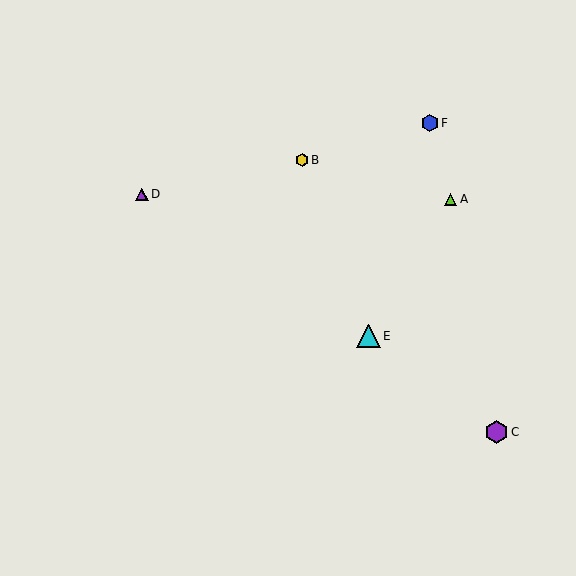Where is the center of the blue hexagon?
The center of the blue hexagon is at (430, 123).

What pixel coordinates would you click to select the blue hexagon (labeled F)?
Click at (430, 123) to select the blue hexagon F.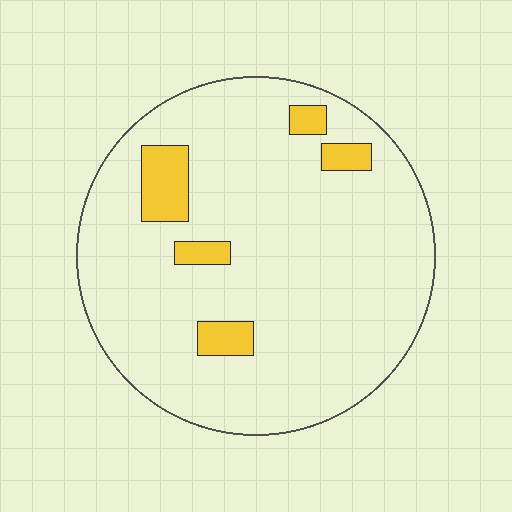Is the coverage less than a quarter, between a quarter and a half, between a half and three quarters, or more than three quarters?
Less than a quarter.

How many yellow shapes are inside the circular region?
5.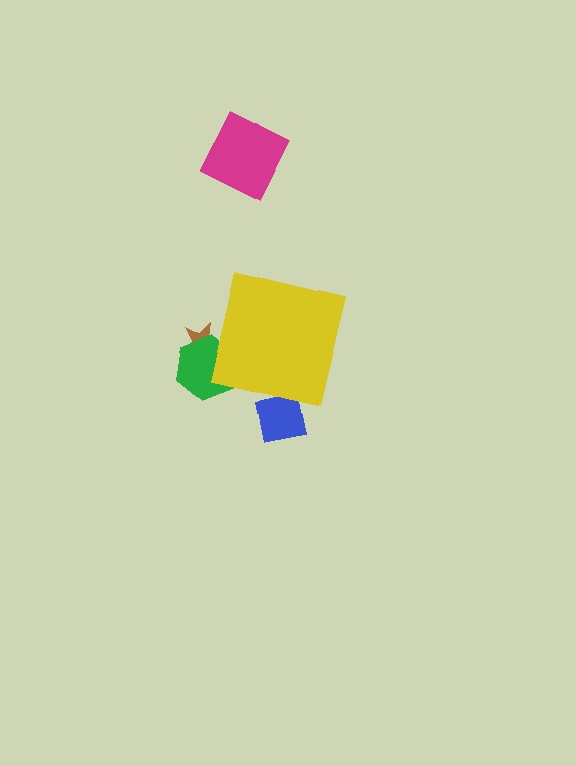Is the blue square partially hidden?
Yes, the blue square is partially hidden behind the yellow square.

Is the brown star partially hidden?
Yes, the brown star is partially hidden behind the yellow square.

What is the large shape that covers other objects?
A yellow square.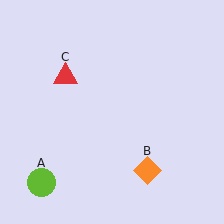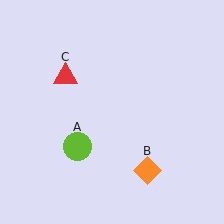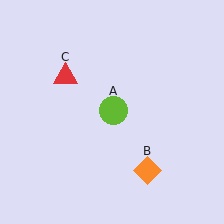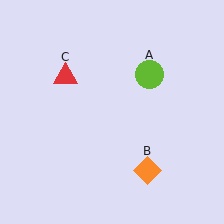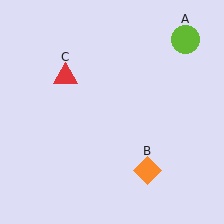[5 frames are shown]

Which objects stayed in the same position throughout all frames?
Orange diamond (object B) and red triangle (object C) remained stationary.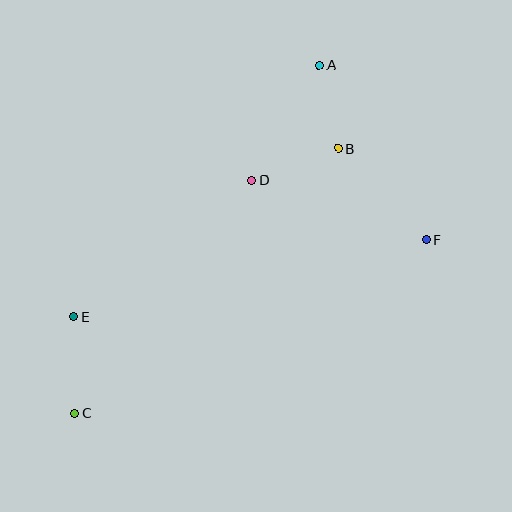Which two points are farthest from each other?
Points A and C are farthest from each other.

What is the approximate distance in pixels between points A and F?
The distance between A and F is approximately 205 pixels.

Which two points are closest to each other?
Points A and B are closest to each other.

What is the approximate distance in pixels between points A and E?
The distance between A and E is approximately 351 pixels.